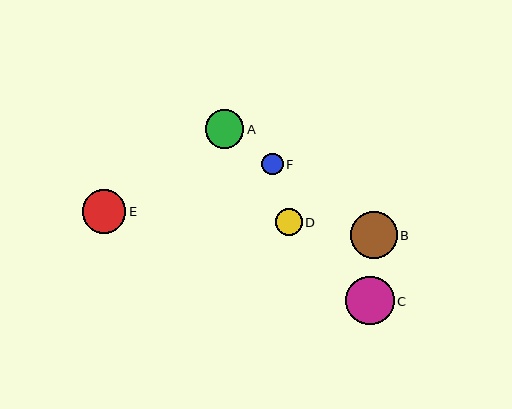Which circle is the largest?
Circle C is the largest with a size of approximately 49 pixels.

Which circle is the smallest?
Circle F is the smallest with a size of approximately 21 pixels.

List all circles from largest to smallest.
From largest to smallest: C, B, E, A, D, F.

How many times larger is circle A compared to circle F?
Circle A is approximately 1.8 times the size of circle F.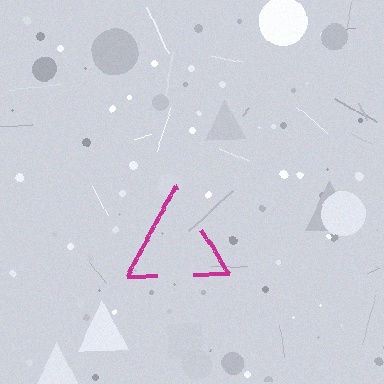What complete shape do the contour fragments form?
The contour fragments form a triangle.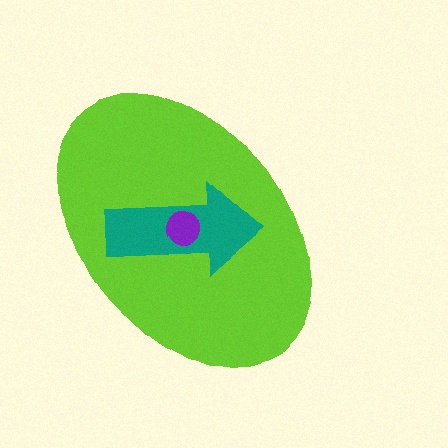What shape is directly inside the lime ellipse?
The teal arrow.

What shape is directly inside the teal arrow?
The purple circle.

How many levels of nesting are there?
3.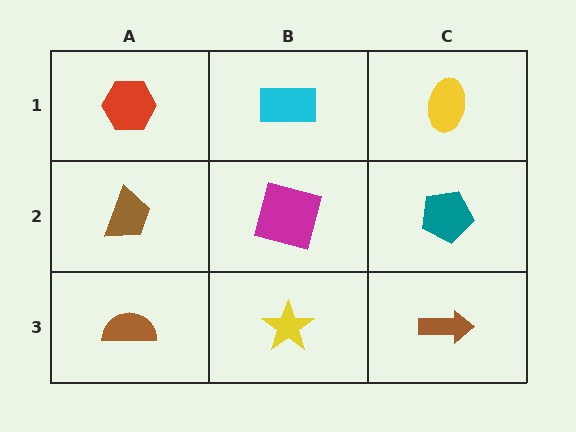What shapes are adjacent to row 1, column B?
A magenta square (row 2, column B), a red hexagon (row 1, column A), a yellow ellipse (row 1, column C).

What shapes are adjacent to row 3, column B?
A magenta square (row 2, column B), a brown semicircle (row 3, column A), a brown arrow (row 3, column C).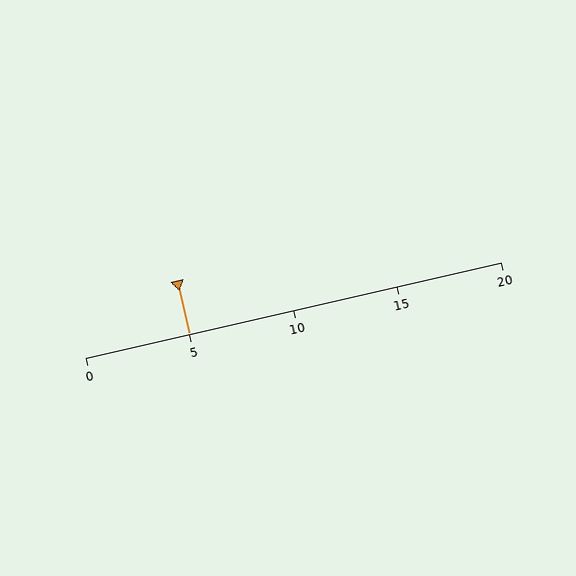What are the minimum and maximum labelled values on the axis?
The axis runs from 0 to 20.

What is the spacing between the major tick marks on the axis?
The major ticks are spaced 5 apart.